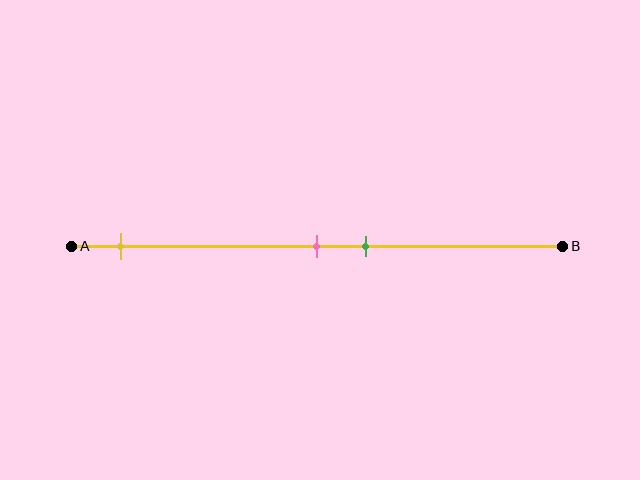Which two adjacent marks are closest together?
The pink and green marks are the closest adjacent pair.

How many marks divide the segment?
There are 3 marks dividing the segment.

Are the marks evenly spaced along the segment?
No, the marks are not evenly spaced.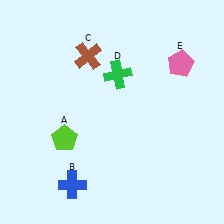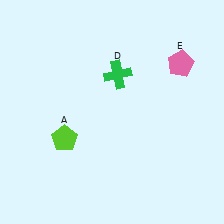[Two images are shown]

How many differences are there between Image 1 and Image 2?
There are 2 differences between the two images.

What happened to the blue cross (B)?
The blue cross (B) was removed in Image 2. It was in the bottom-left area of Image 1.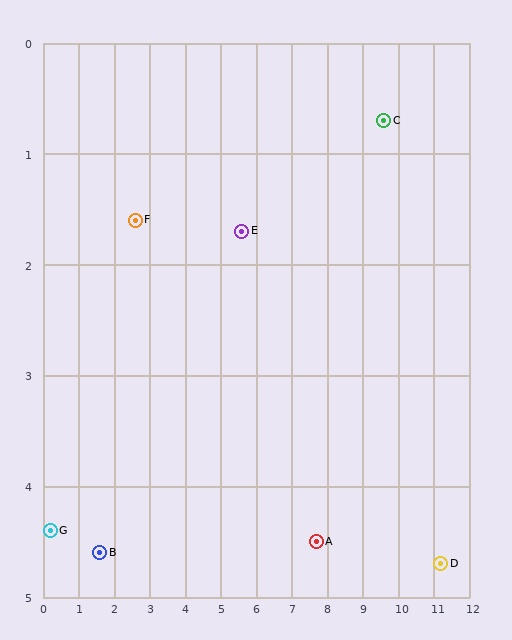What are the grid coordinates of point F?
Point F is at approximately (2.6, 1.6).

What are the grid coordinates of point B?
Point B is at approximately (1.6, 4.6).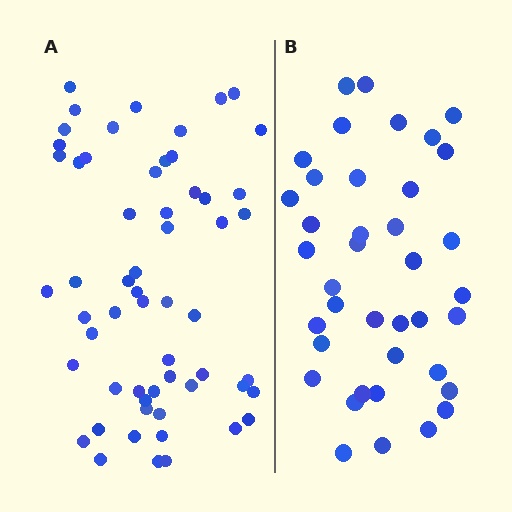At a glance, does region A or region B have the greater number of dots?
Region A (the left region) has more dots.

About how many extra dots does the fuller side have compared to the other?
Region A has approximately 20 more dots than region B.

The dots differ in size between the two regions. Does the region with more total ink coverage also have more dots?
No. Region B has more total ink coverage because its dots are larger, but region A actually contains more individual dots. Total area can be misleading — the number of items is what matters here.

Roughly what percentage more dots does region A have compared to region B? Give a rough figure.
About 50% more.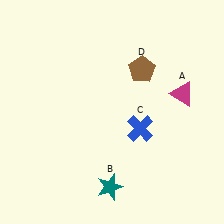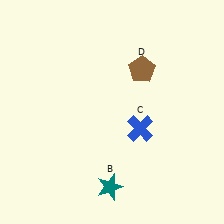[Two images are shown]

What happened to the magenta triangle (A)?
The magenta triangle (A) was removed in Image 2. It was in the top-right area of Image 1.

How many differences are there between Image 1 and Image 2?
There is 1 difference between the two images.